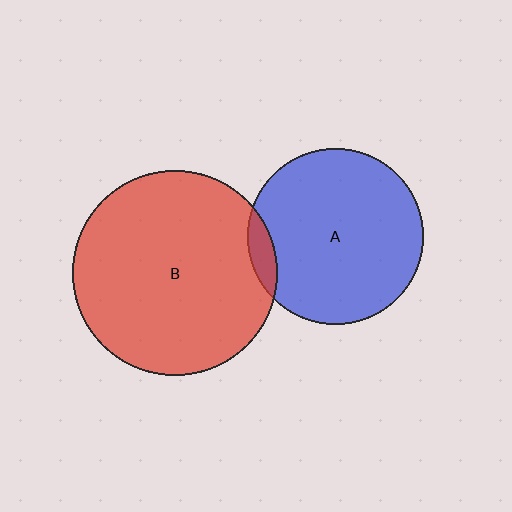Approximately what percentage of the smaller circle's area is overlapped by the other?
Approximately 5%.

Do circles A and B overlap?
Yes.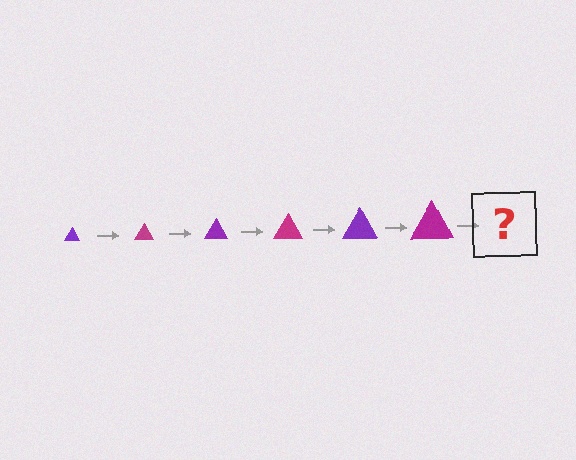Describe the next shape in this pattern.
It should be a purple triangle, larger than the previous one.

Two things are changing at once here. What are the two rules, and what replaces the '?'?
The two rules are that the triangle grows larger each step and the color cycles through purple and magenta. The '?' should be a purple triangle, larger than the previous one.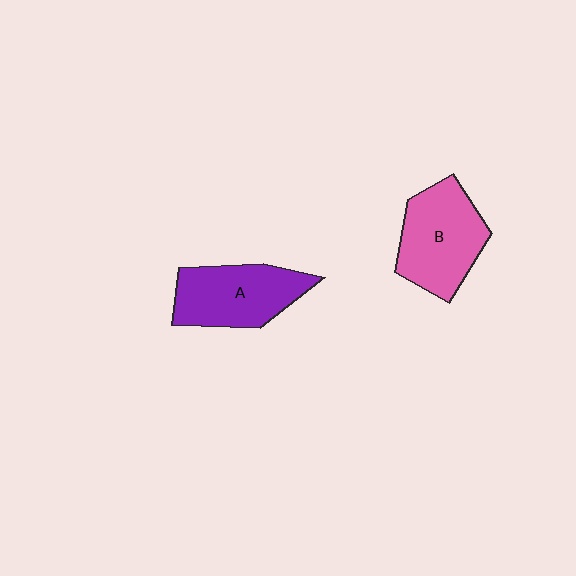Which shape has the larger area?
Shape B (pink).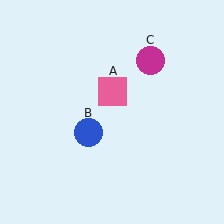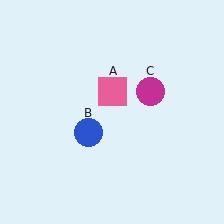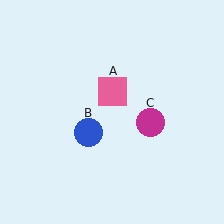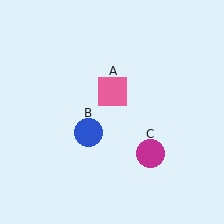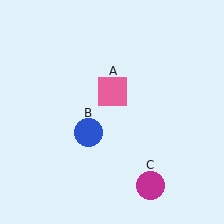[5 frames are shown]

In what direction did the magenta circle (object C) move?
The magenta circle (object C) moved down.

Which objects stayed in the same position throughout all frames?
Pink square (object A) and blue circle (object B) remained stationary.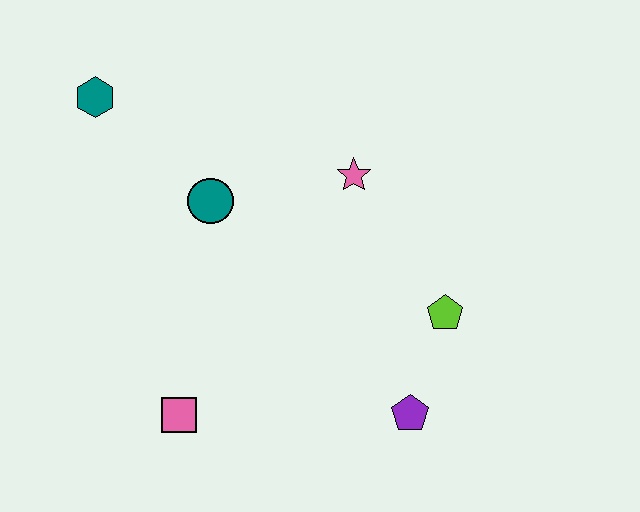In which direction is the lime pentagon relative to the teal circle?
The lime pentagon is to the right of the teal circle.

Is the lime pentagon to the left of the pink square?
No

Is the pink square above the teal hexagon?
No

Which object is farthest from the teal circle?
The purple pentagon is farthest from the teal circle.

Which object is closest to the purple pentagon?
The lime pentagon is closest to the purple pentagon.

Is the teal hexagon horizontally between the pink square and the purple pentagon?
No